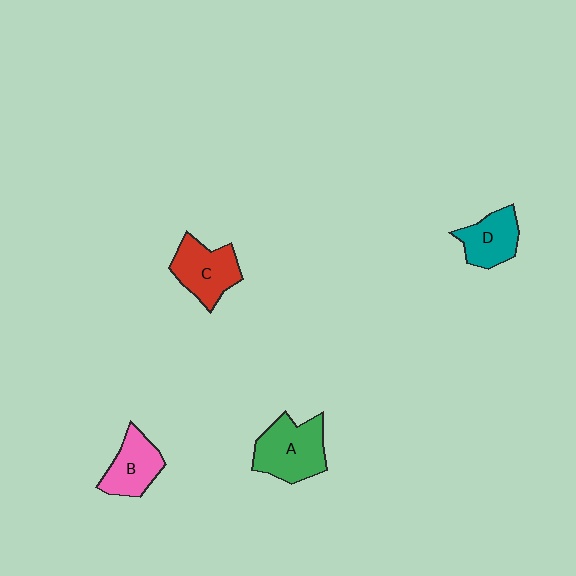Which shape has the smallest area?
Shape D (teal).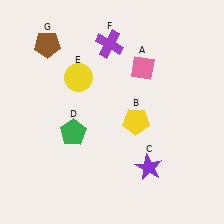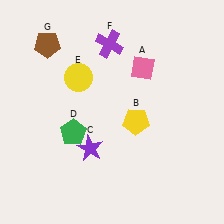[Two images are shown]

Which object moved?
The purple star (C) moved left.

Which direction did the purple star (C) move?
The purple star (C) moved left.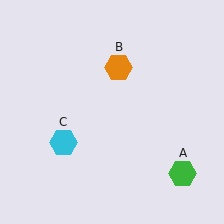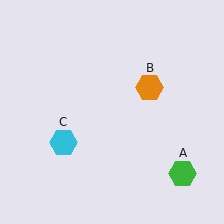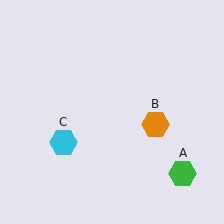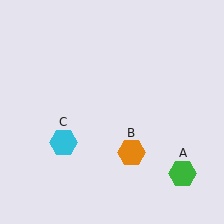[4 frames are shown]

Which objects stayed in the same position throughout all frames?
Green hexagon (object A) and cyan hexagon (object C) remained stationary.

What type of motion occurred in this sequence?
The orange hexagon (object B) rotated clockwise around the center of the scene.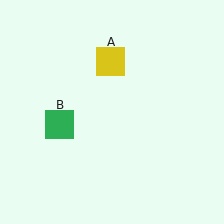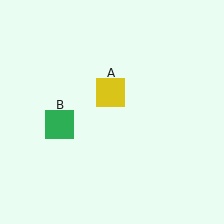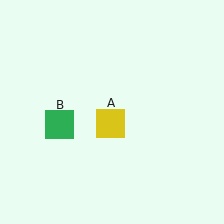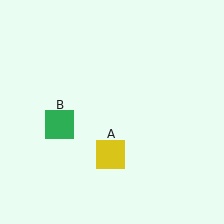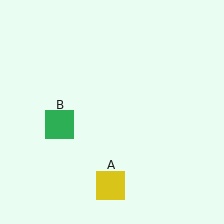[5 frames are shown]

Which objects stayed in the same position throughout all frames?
Green square (object B) remained stationary.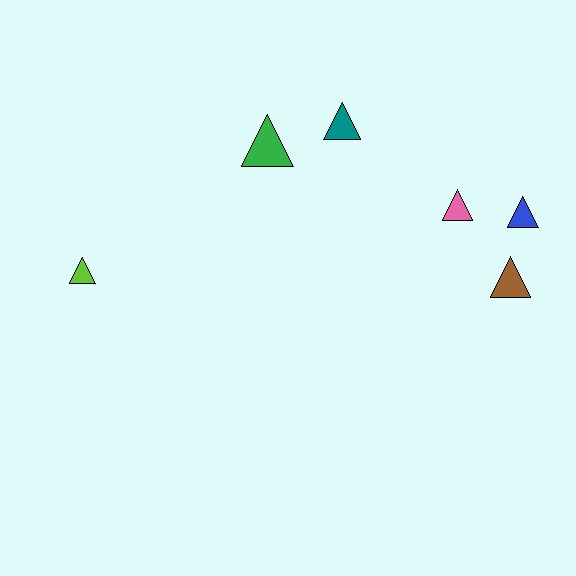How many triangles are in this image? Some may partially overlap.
There are 6 triangles.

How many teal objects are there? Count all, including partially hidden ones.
There is 1 teal object.